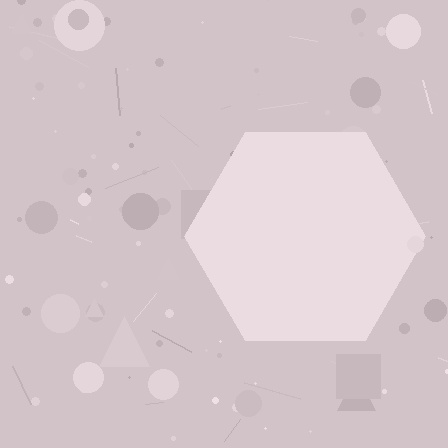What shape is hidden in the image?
A hexagon is hidden in the image.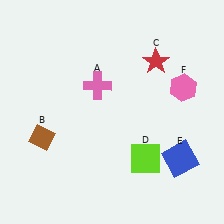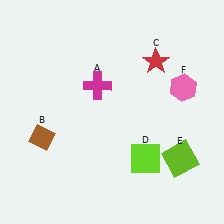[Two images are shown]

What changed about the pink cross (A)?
In Image 1, A is pink. In Image 2, it changed to magenta.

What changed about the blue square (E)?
In Image 1, E is blue. In Image 2, it changed to lime.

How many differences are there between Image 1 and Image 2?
There are 2 differences between the two images.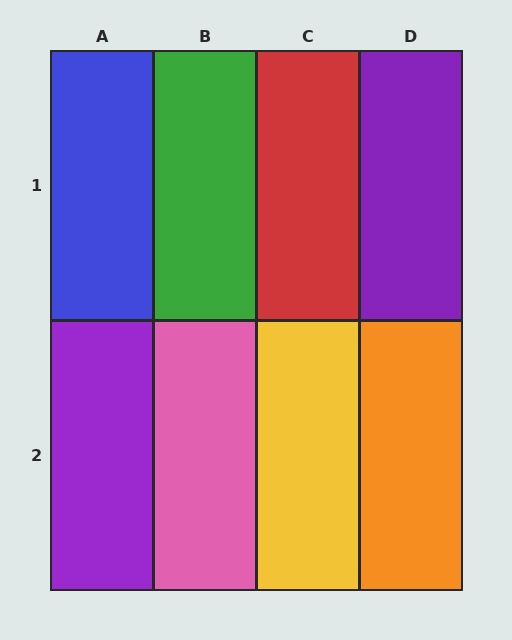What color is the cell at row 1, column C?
Red.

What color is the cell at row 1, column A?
Blue.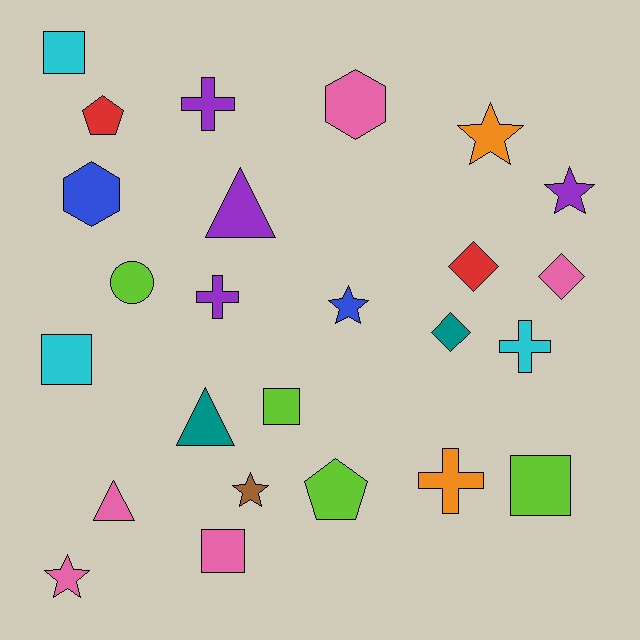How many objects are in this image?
There are 25 objects.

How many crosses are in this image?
There are 4 crosses.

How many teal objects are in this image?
There are 2 teal objects.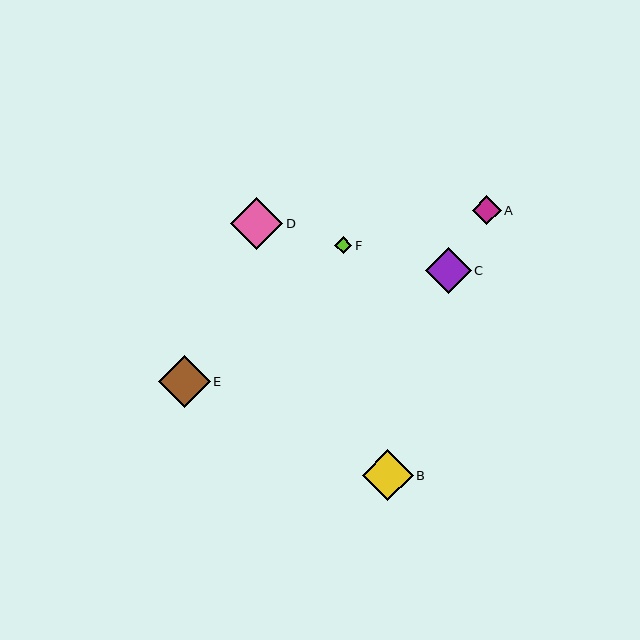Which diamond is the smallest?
Diamond F is the smallest with a size of approximately 17 pixels.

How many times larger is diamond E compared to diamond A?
Diamond E is approximately 1.8 times the size of diamond A.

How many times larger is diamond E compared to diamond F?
Diamond E is approximately 3.0 times the size of diamond F.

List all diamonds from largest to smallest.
From largest to smallest: D, E, B, C, A, F.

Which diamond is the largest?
Diamond D is the largest with a size of approximately 52 pixels.